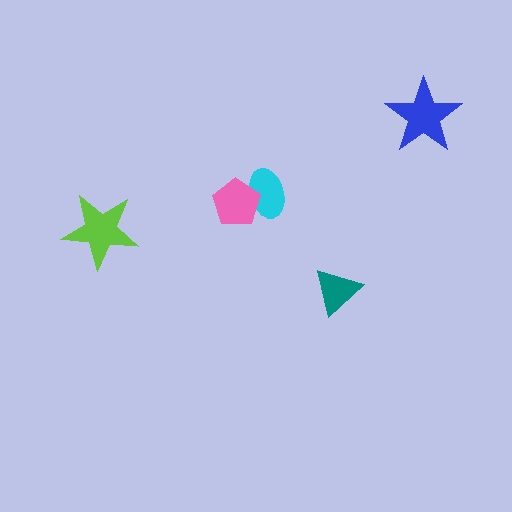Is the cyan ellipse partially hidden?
Yes, it is partially covered by another shape.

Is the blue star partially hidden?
No, no other shape covers it.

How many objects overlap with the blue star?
0 objects overlap with the blue star.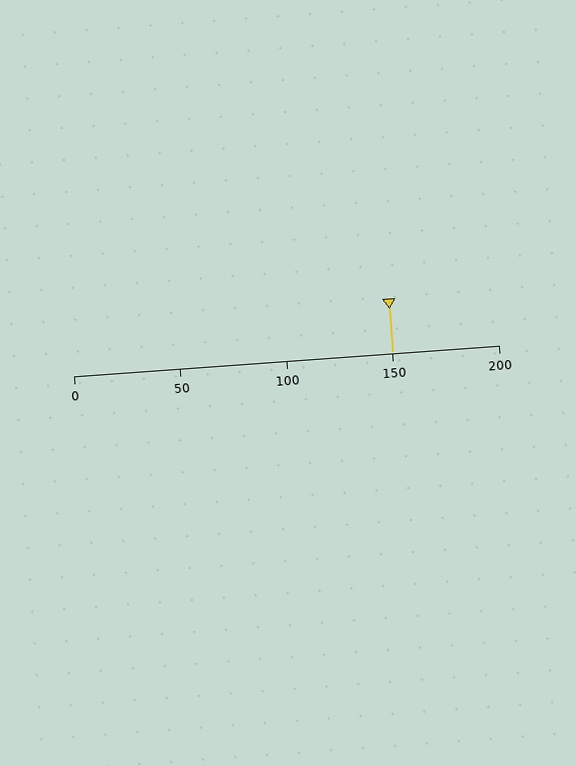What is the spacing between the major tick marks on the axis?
The major ticks are spaced 50 apart.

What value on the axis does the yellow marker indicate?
The marker indicates approximately 150.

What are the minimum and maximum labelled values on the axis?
The axis runs from 0 to 200.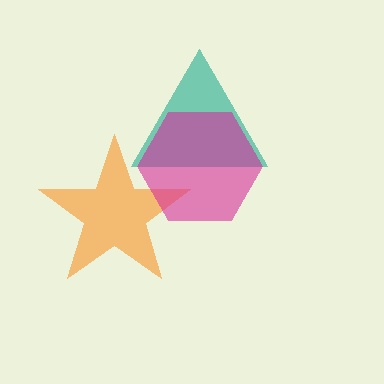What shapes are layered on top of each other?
The layered shapes are: a teal triangle, an orange star, a magenta hexagon.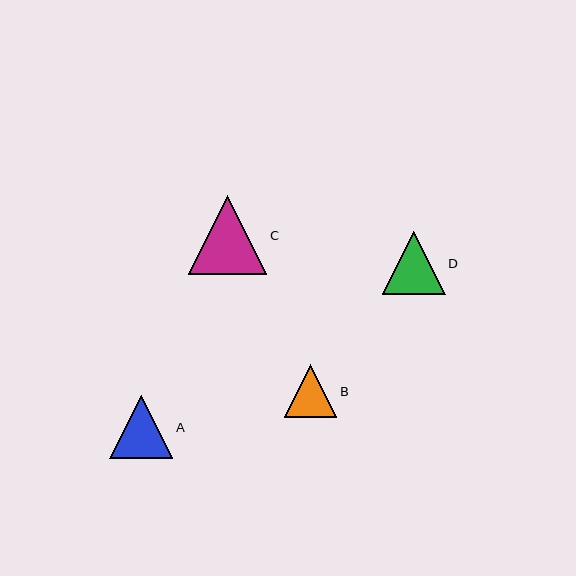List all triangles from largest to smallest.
From largest to smallest: C, A, D, B.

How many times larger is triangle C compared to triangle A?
Triangle C is approximately 1.2 times the size of triangle A.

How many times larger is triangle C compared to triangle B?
Triangle C is approximately 1.5 times the size of triangle B.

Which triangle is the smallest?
Triangle B is the smallest with a size of approximately 52 pixels.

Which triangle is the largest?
Triangle C is the largest with a size of approximately 78 pixels.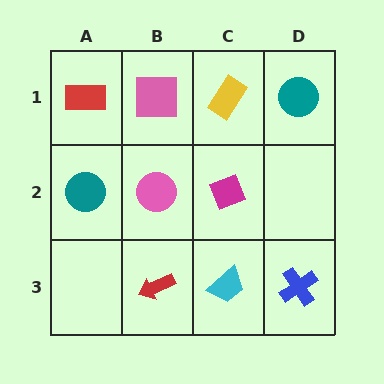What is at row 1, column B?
A pink square.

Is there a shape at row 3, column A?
No, that cell is empty.